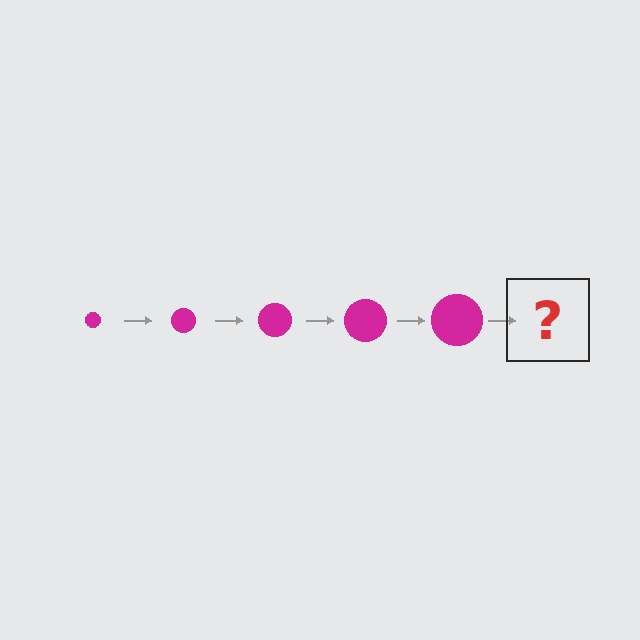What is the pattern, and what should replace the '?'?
The pattern is that the circle gets progressively larger each step. The '?' should be a magenta circle, larger than the previous one.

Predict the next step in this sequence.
The next step is a magenta circle, larger than the previous one.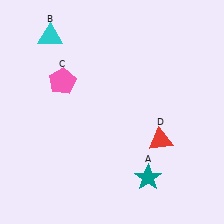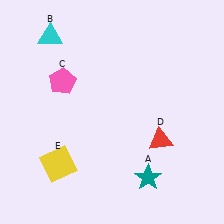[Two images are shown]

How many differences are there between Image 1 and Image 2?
There is 1 difference between the two images.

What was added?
A yellow square (E) was added in Image 2.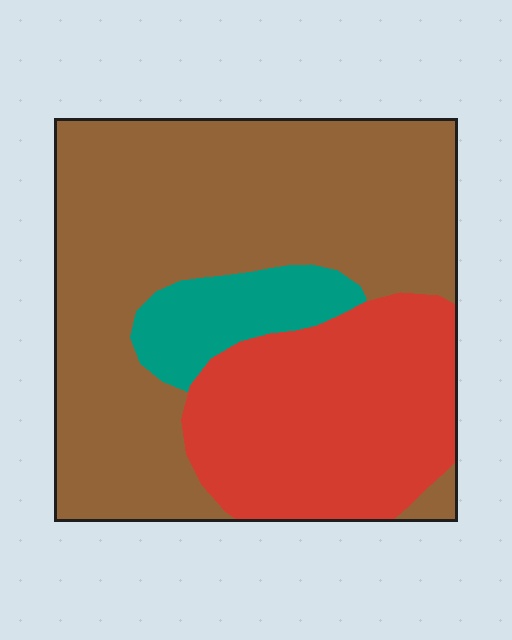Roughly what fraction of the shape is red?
Red covers 31% of the shape.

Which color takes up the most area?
Brown, at roughly 60%.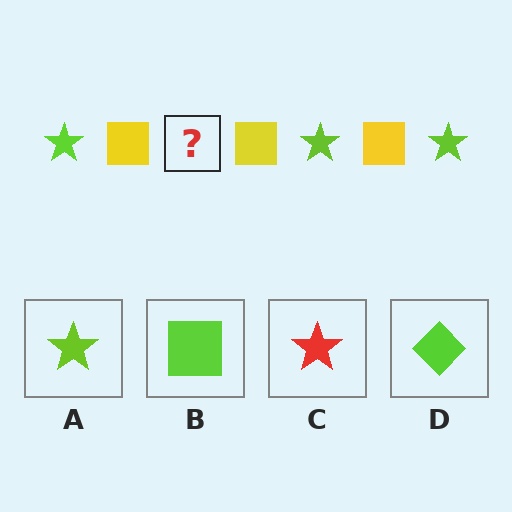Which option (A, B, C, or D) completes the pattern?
A.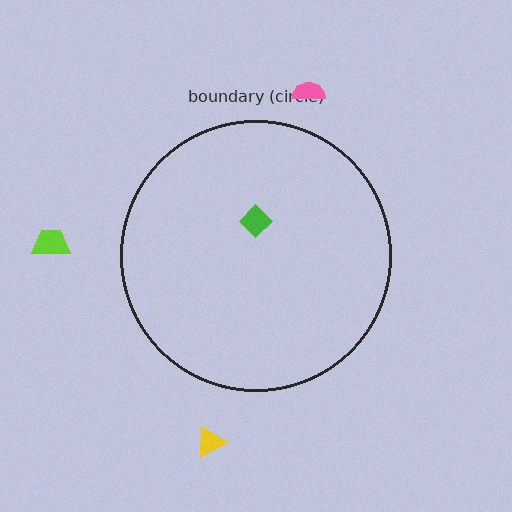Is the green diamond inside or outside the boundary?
Inside.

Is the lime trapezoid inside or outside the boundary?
Outside.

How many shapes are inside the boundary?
1 inside, 3 outside.